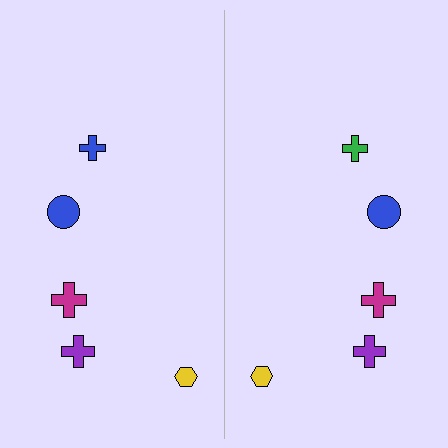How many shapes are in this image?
There are 10 shapes in this image.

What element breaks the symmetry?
The green cross on the right side breaks the symmetry — its mirror counterpart is blue.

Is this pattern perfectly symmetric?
No, the pattern is not perfectly symmetric. The green cross on the right side breaks the symmetry — its mirror counterpart is blue.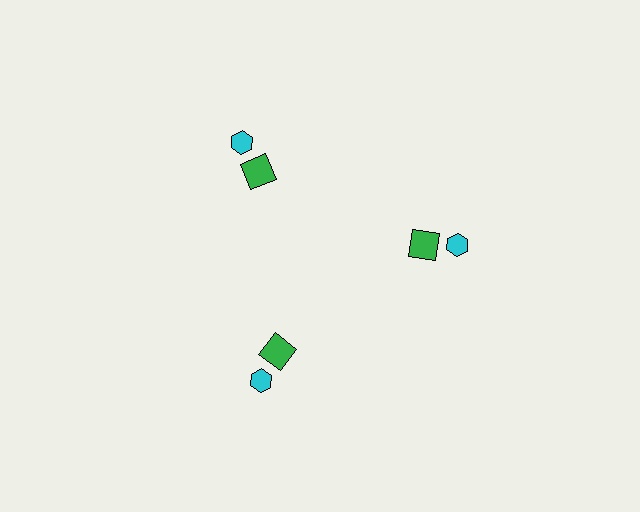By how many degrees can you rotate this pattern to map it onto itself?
The pattern maps onto itself every 120 degrees of rotation.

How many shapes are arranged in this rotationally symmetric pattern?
There are 6 shapes, arranged in 3 groups of 2.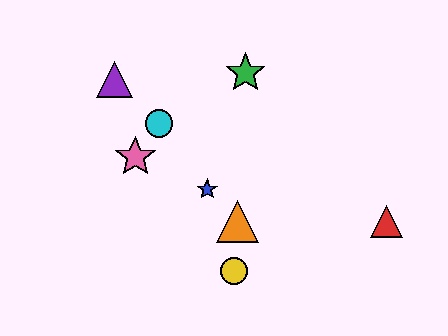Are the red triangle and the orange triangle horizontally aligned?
Yes, both are at y≈222.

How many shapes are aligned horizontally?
2 shapes (the red triangle, the orange triangle) are aligned horizontally.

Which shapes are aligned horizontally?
The red triangle, the orange triangle are aligned horizontally.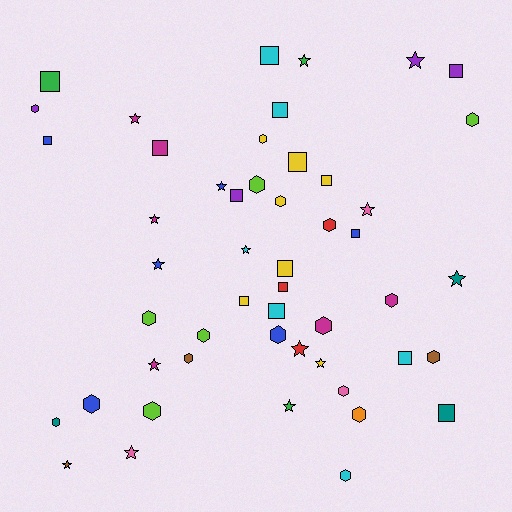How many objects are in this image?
There are 50 objects.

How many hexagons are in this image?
There are 19 hexagons.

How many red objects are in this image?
There are 3 red objects.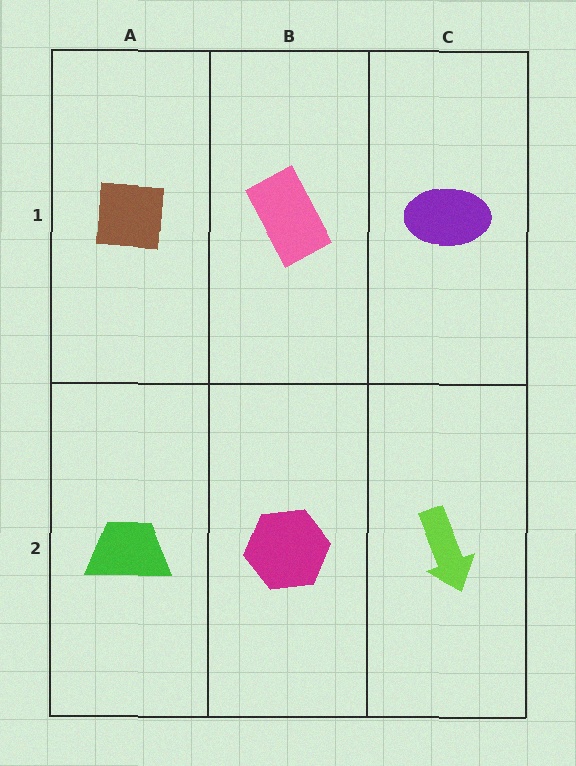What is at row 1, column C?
A purple ellipse.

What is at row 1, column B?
A pink rectangle.